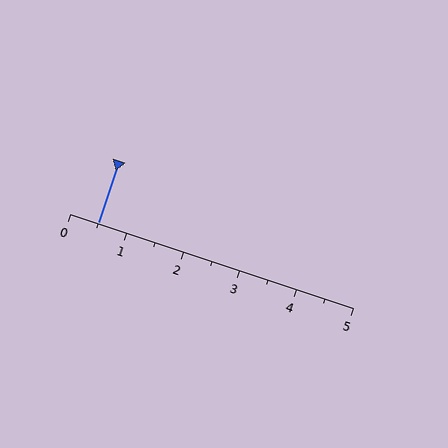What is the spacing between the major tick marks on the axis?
The major ticks are spaced 1 apart.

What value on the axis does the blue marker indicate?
The marker indicates approximately 0.5.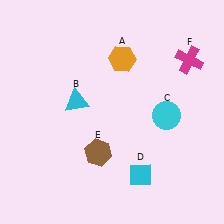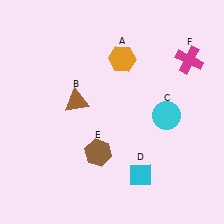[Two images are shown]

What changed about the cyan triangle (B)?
In Image 1, B is cyan. In Image 2, it changed to brown.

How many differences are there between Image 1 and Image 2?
There is 1 difference between the two images.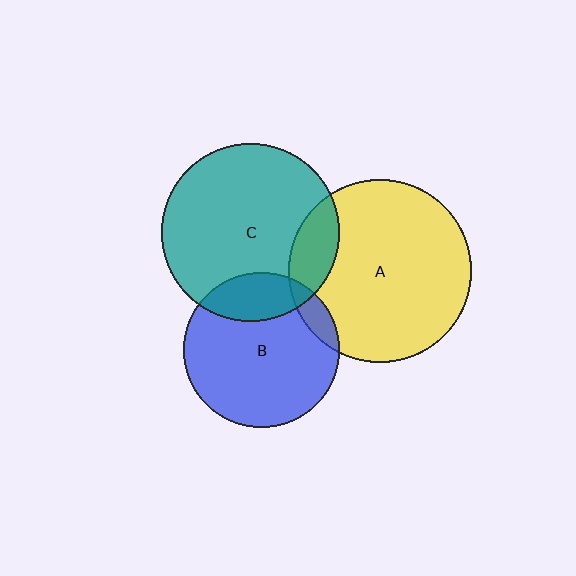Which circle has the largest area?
Circle A (yellow).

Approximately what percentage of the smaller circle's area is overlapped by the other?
Approximately 20%.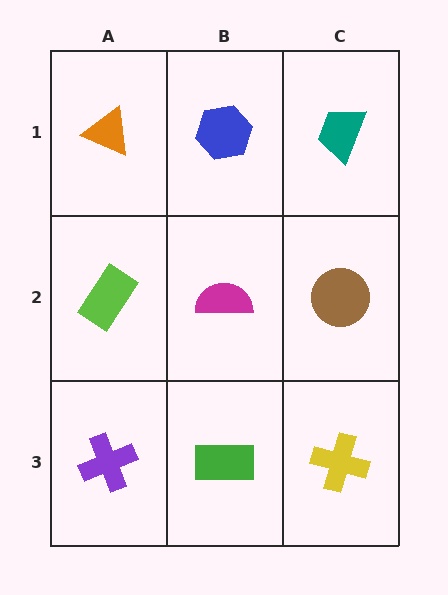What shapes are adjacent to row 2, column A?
An orange triangle (row 1, column A), a purple cross (row 3, column A), a magenta semicircle (row 2, column B).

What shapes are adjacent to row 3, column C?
A brown circle (row 2, column C), a green rectangle (row 3, column B).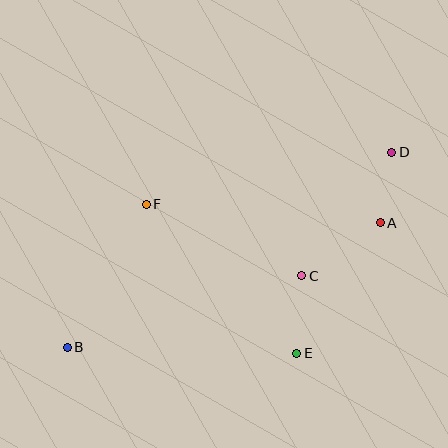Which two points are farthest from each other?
Points B and D are farthest from each other.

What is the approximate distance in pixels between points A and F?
The distance between A and F is approximately 235 pixels.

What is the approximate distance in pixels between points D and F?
The distance between D and F is approximately 251 pixels.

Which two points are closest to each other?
Points A and D are closest to each other.